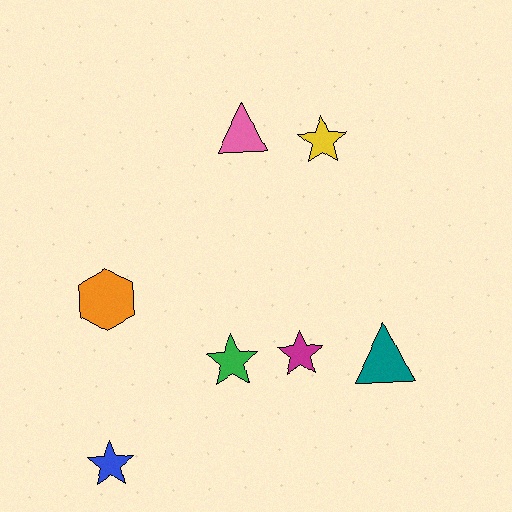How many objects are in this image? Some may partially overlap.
There are 7 objects.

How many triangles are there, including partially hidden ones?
There are 2 triangles.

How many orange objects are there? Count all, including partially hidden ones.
There is 1 orange object.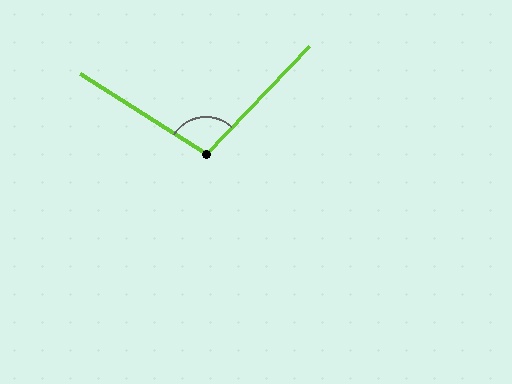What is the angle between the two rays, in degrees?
Approximately 101 degrees.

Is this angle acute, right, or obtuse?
It is obtuse.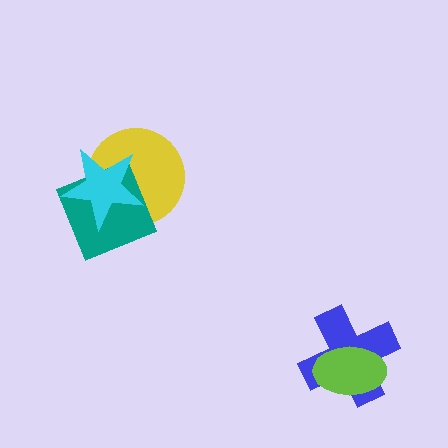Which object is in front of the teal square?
The cyan star is in front of the teal square.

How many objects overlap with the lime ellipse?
1 object overlaps with the lime ellipse.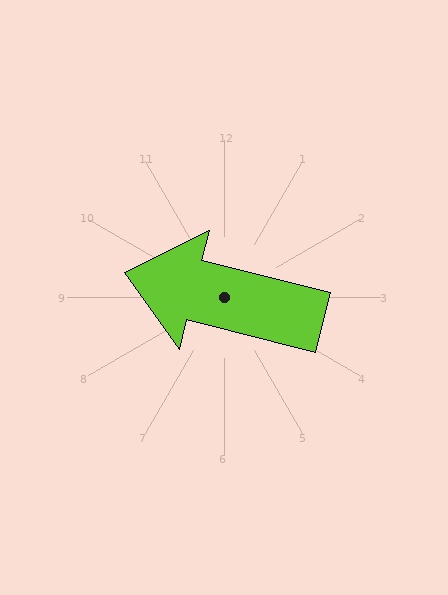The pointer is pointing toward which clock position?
Roughly 9 o'clock.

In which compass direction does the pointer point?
West.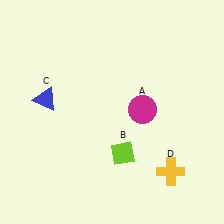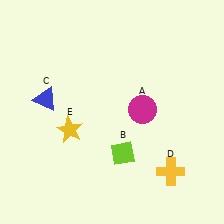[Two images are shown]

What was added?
A yellow star (E) was added in Image 2.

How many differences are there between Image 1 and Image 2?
There is 1 difference between the two images.